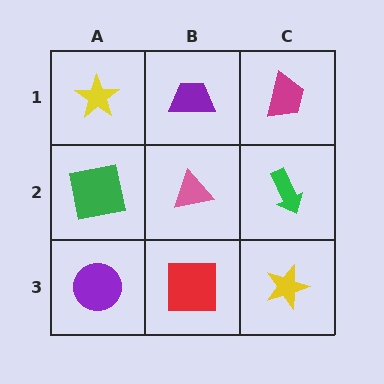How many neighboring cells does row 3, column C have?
2.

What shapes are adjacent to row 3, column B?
A pink triangle (row 2, column B), a purple circle (row 3, column A), a yellow star (row 3, column C).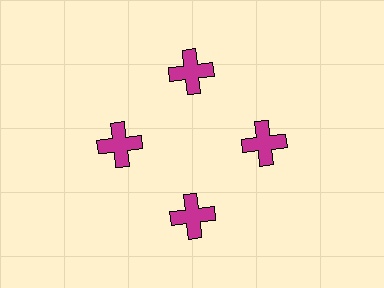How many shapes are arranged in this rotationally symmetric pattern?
There are 4 shapes, arranged in 4 groups of 1.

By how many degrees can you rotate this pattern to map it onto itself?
The pattern maps onto itself every 90 degrees of rotation.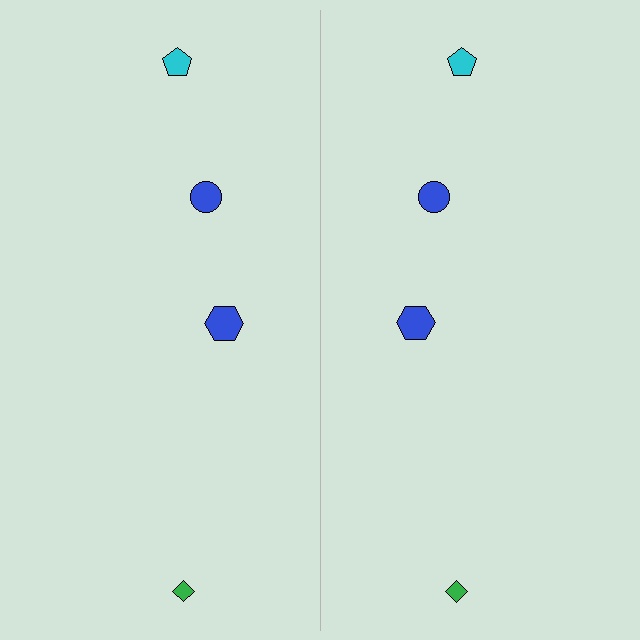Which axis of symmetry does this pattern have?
The pattern has a vertical axis of symmetry running through the center of the image.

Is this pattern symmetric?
Yes, this pattern has bilateral (reflection) symmetry.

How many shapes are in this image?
There are 8 shapes in this image.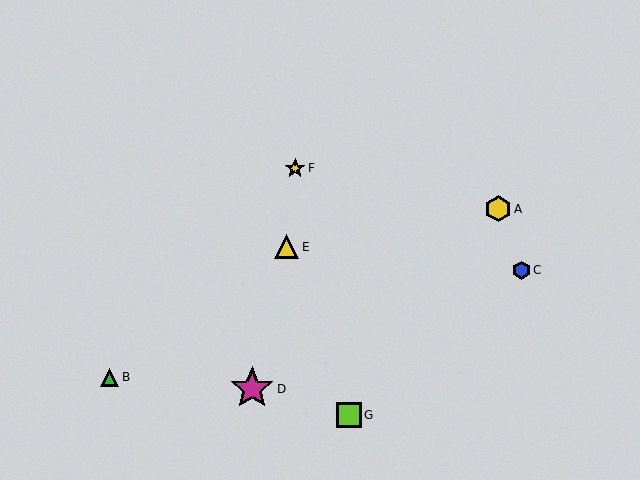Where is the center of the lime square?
The center of the lime square is at (349, 415).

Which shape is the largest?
The magenta star (labeled D) is the largest.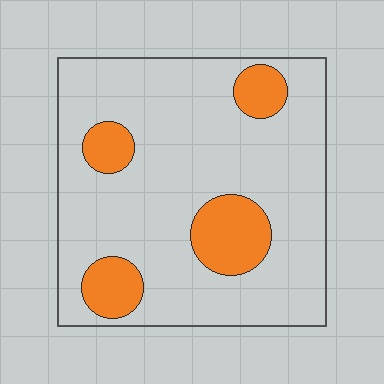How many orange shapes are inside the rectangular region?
4.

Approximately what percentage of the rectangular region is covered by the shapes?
Approximately 20%.